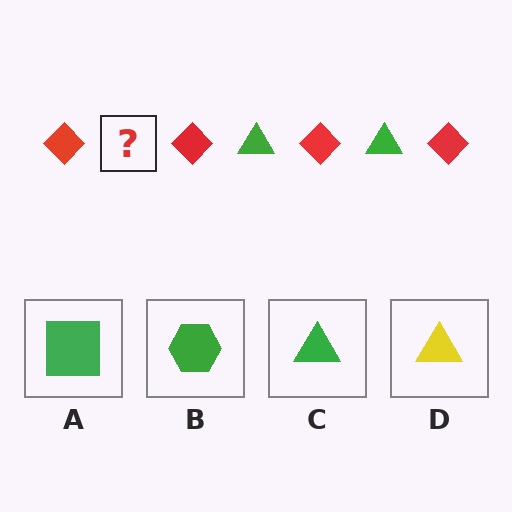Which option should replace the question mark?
Option C.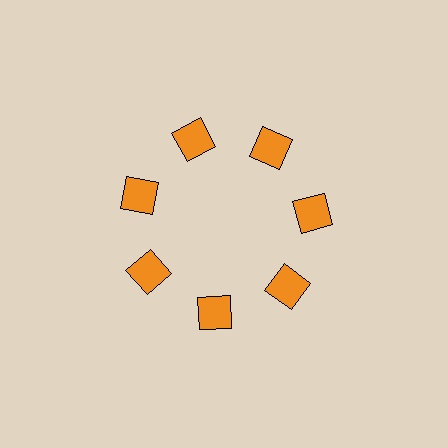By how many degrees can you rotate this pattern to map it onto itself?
The pattern maps onto itself every 51 degrees of rotation.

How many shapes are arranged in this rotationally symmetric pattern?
There are 7 shapes, arranged in 7 groups of 1.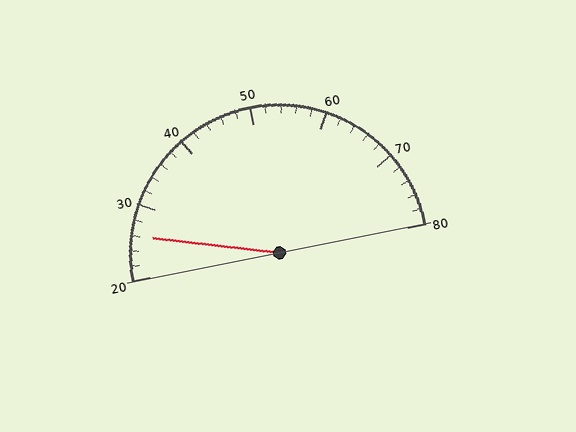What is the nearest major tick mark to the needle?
The nearest major tick mark is 30.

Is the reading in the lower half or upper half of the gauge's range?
The reading is in the lower half of the range (20 to 80).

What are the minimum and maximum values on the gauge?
The gauge ranges from 20 to 80.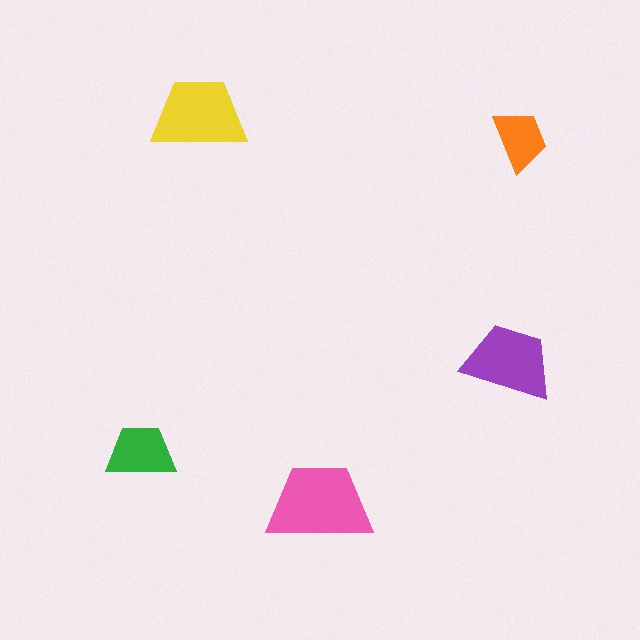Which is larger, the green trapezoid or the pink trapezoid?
The pink one.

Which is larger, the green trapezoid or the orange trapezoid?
The green one.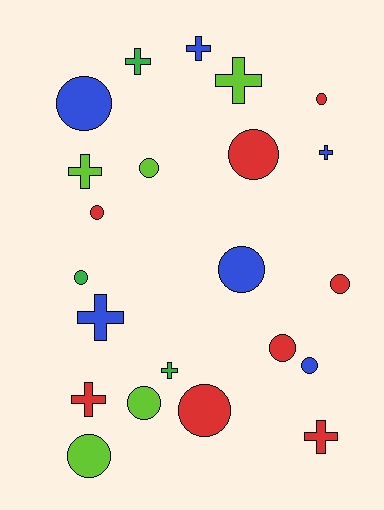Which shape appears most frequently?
Circle, with 13 objects.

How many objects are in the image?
There are 22 objects.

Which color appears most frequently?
Red, with 8 objects.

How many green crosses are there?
There are 2 green crosses.